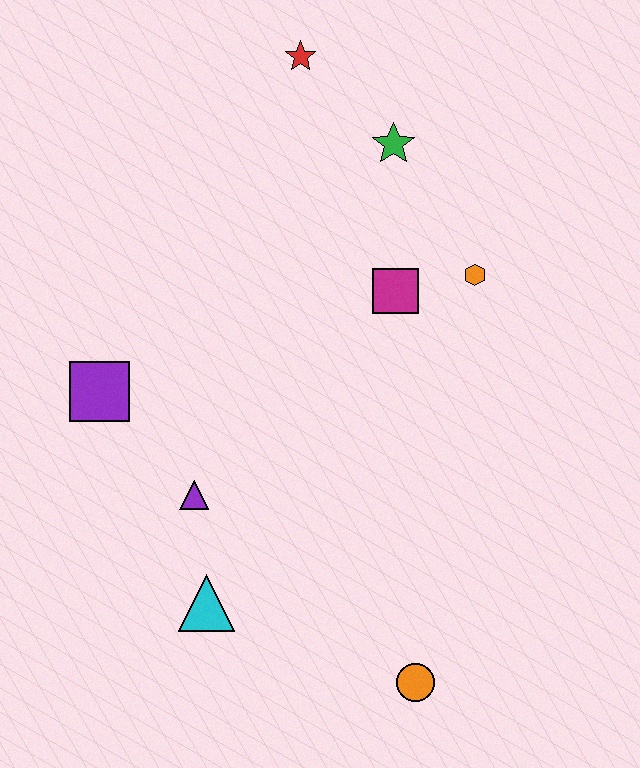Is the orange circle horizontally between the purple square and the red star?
No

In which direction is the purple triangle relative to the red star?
The purple triangle is below the red star.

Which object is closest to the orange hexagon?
The magenta square is closest to the orange hexagon.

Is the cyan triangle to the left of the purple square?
No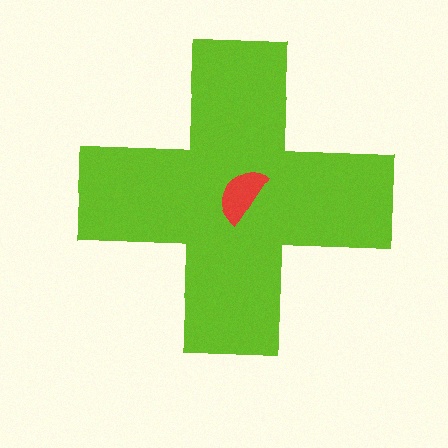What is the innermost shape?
The red semicircle.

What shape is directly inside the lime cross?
The red semicircle.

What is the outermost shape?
The lime cross.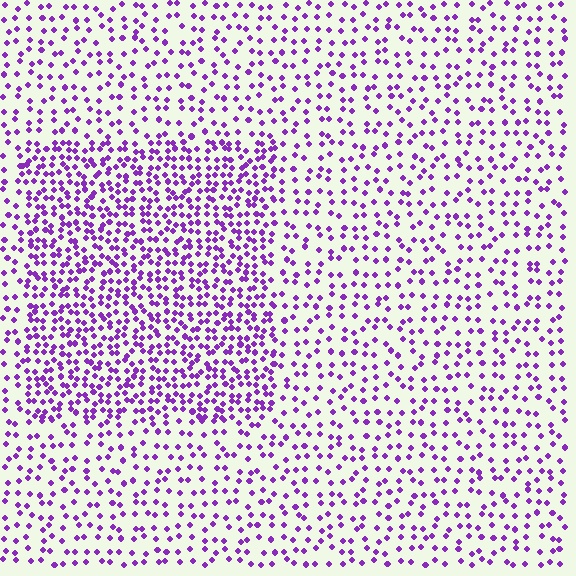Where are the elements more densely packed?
The elements are more densely packed inside the rectangle boundary.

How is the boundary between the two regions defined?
The boundary is defined by a change in element density (approximately 2.0x ratio). All elements are the same color, size, and shape.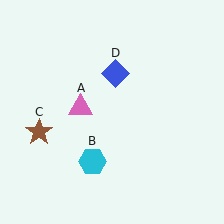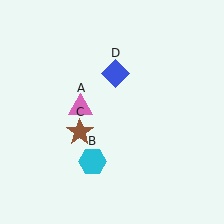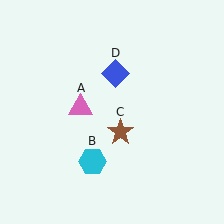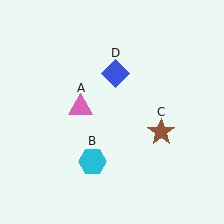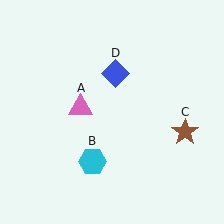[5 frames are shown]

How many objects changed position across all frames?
1 object changed position: brown star (object C).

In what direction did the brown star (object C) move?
The brown star (object C) moved right.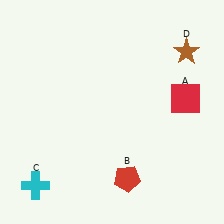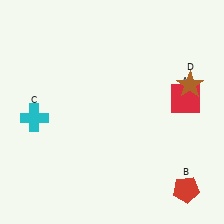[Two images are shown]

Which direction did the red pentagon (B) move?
The red pentagon (B) moved right.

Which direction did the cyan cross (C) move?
The cyan cross (C) moved up.